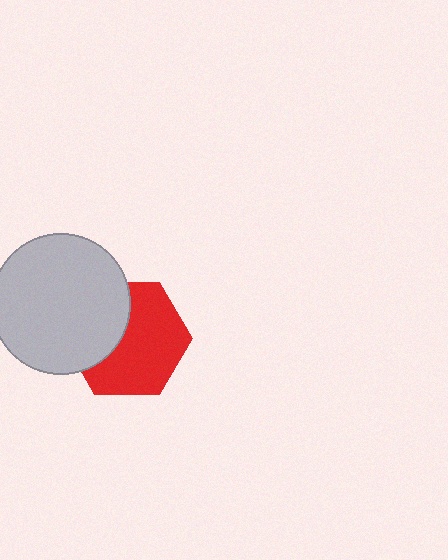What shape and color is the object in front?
The object in front is a light gray circle.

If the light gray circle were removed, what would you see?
You would see the complete red hexagon.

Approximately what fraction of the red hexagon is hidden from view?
Roughly 36% of the red hexagon is hidden behind the light gray circle.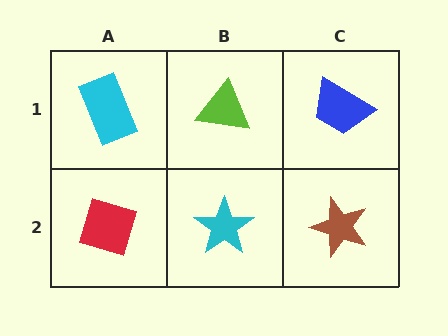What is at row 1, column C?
A blue trapezoid.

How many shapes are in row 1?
3 shapes.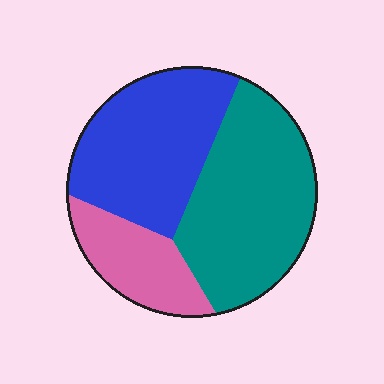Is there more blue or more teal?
Teal.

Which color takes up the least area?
Pink, at roughly 20%.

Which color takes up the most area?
Teal, at roughly 45%.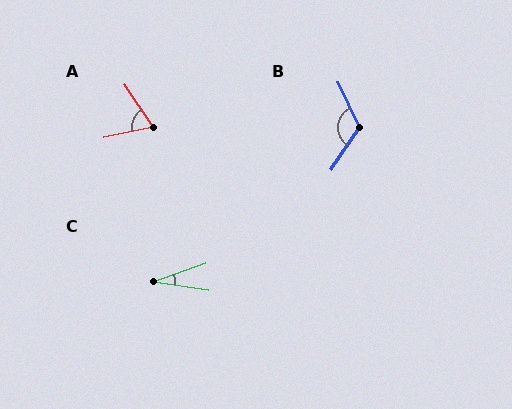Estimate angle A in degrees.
Approximately 68 degrees.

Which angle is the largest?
B, at approximately 121 degrees.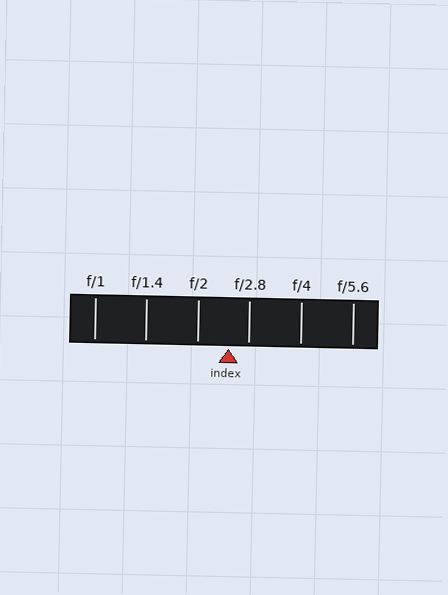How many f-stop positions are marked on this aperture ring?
There are 6 f-stop positions marked.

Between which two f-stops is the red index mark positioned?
The index mark is between f/2 and f/2.8.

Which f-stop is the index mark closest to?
The index mark is closest to f/2.8.